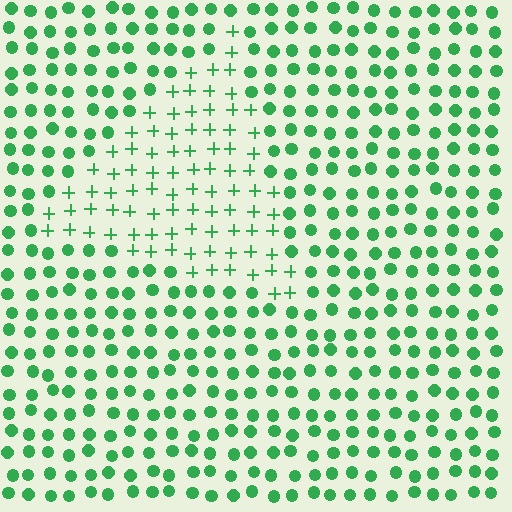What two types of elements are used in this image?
The image uses plus signs inside the triangle region and circles outside it.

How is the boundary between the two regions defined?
The boundary is defined by a change in element shape: plus signs inside vs. circles outside. All elements share the same color and spacing.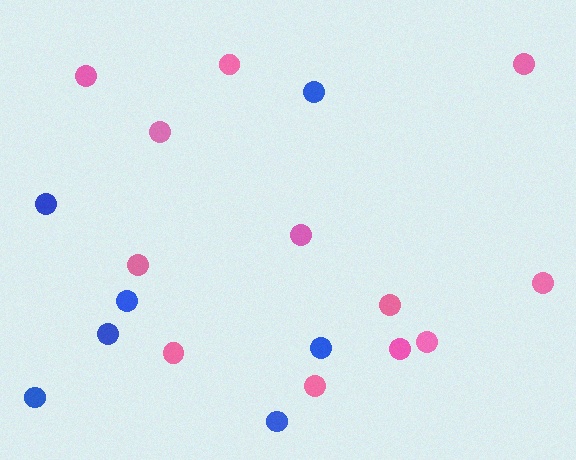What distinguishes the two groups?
There are 2 groups: one group of pink circles (12) and one group of blue circles (7).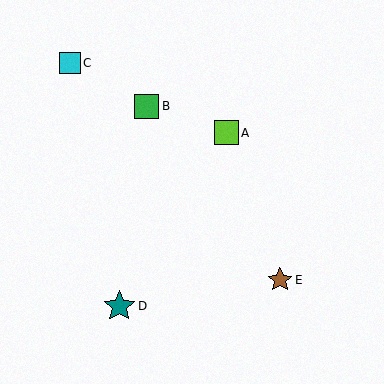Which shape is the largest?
The teal star (labeled D) is the largest.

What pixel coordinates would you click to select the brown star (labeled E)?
Click at (280, 280) to select the brown star E.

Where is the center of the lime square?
The center of the lime square is at (226, 133).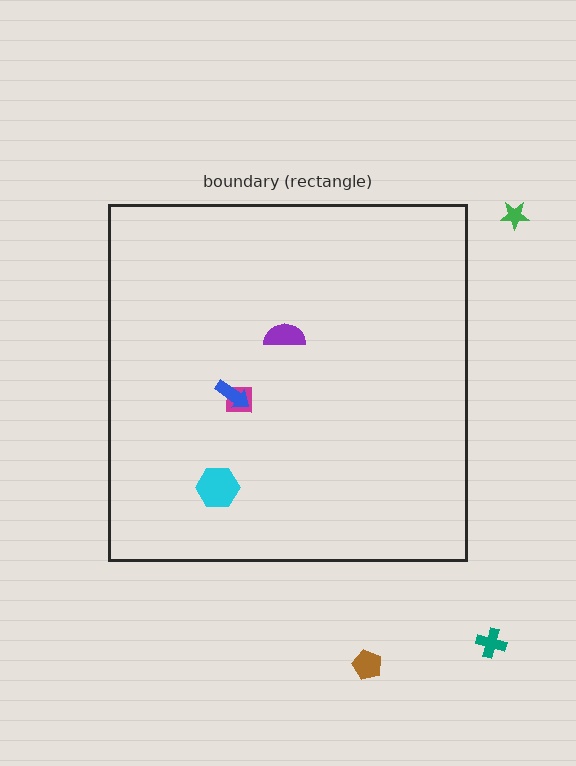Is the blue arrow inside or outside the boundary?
Inside.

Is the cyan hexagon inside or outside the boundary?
Inside.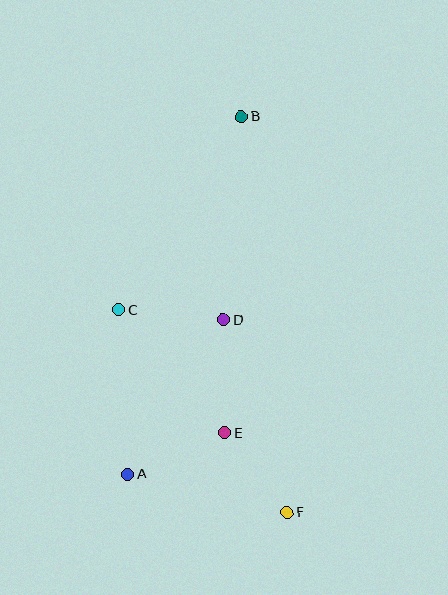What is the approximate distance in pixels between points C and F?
The distance between C and F is approximately 263 pixels.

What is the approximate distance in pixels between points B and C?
The distance between B and C is approximately 228 pixels.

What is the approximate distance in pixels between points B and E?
The distance between B and E is approximately 317 pixels.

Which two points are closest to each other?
Points E and F are closest to each other.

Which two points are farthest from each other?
Points B and F are farthest from each other.